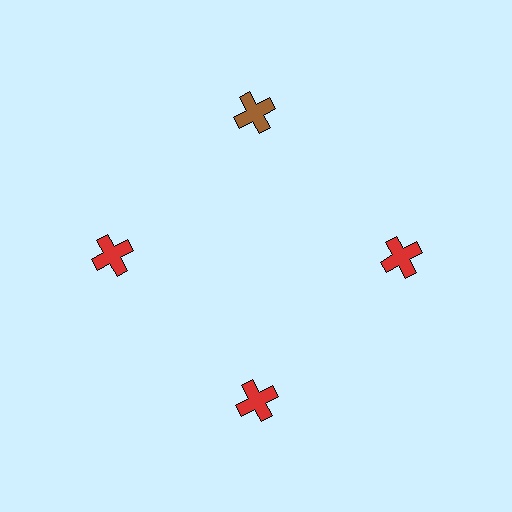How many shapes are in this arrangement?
There are 4 shapes arranged in a ring pattern.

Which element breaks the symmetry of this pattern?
The brown cross at roughly the 12 o'clock position breaks the symmetry. All other shapes are red crosses.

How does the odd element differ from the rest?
It has a different color: brown instead of red.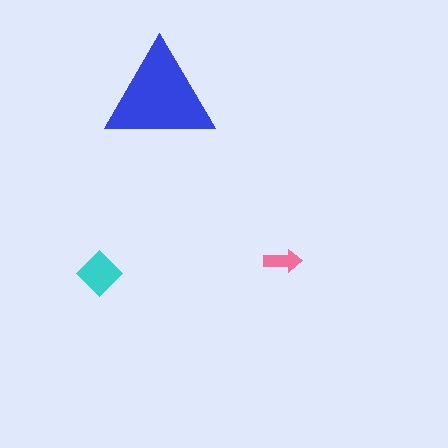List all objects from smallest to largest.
The pink arrow, the cyan diamond, the blue triangle.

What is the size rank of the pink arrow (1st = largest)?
3rd.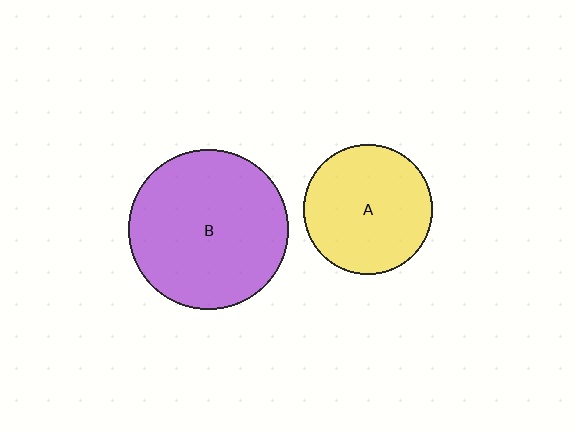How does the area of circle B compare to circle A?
Approximately 1.5 times.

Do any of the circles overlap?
No, none of the circles overlap.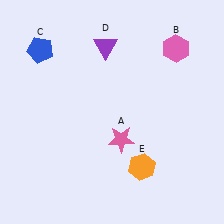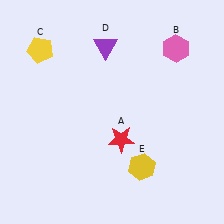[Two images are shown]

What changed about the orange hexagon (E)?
In Image 1, E is orange. In Image 2, it changed to yellow.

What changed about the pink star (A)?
In Image 1, A is pink. In Image 2, it changed to red.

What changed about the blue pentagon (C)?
In Image 1, C is blue. In Image 2, it changed to yellow.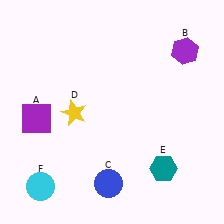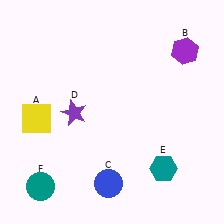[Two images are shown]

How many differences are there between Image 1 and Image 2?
There are 3 differences between the two images.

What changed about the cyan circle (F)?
In Image 1, F is cyan. In Image 2, it changed to teal.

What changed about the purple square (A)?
In Image 1, A is purple. In Image 2, it changed to yellow.